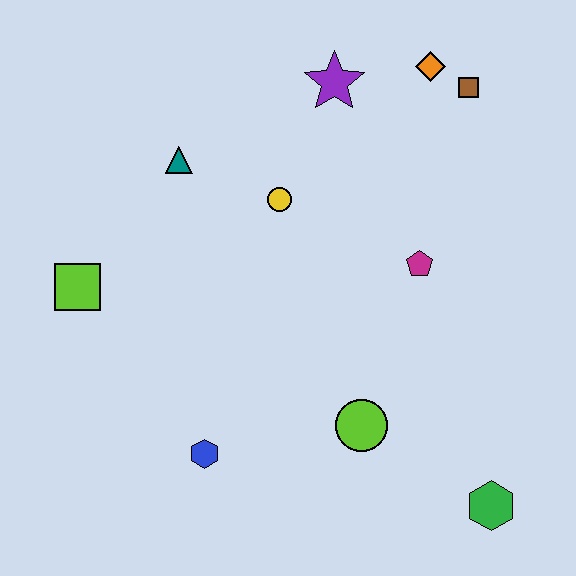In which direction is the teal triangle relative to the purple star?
The teal triangle is to the left of the purple star.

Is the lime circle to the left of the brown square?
Yes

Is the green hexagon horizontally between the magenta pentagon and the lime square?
No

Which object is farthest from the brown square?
The blue hexagon is farthest from the brown square.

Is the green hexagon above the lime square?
No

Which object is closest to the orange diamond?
The brown square is closest to the orange diamond.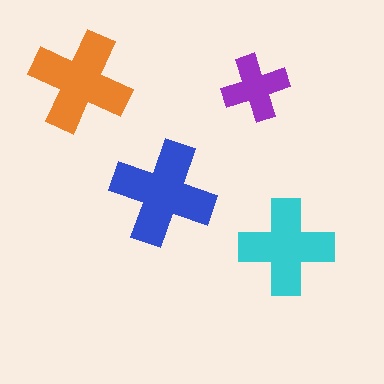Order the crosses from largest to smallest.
the blue one, the orange one, the cyan one, the purple one.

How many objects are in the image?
There are 4 objects in the image.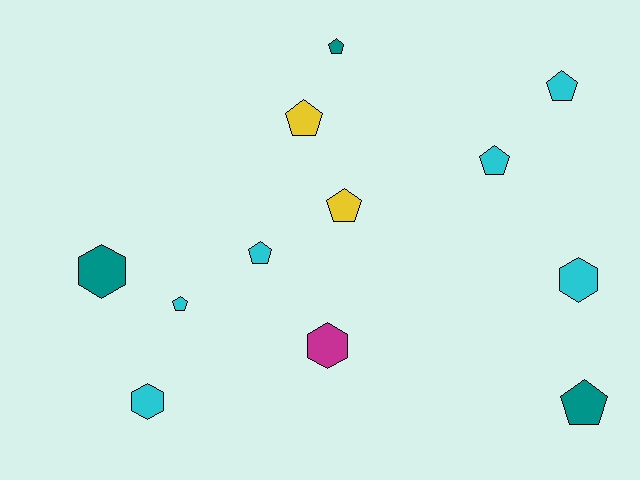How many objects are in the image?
There are 12 objects.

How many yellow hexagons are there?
There are no yellow hexagons.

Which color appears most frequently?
Cyan, with 6 objects.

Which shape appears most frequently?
Pentagon, with 8 objects.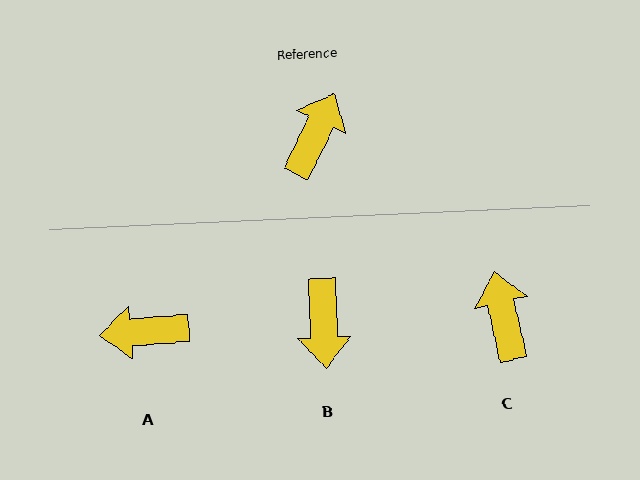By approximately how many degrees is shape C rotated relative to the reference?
Approximately 38 degrees counter-clockwise.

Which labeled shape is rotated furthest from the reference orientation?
B, about 152 degrees away.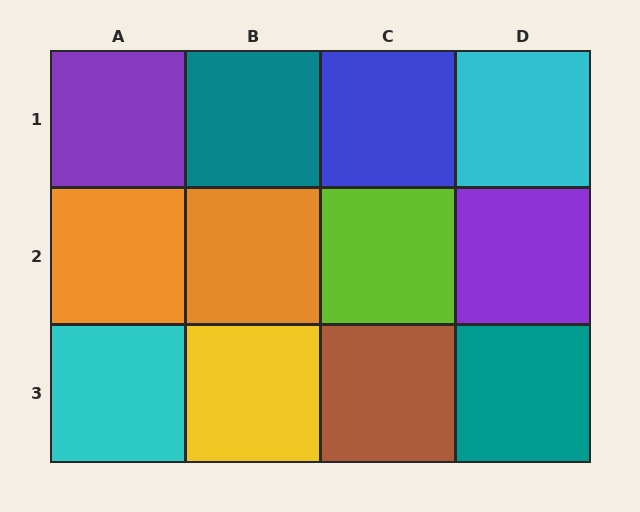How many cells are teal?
2 cells are teal.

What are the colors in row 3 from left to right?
Cyan, yellow, brown, teal.